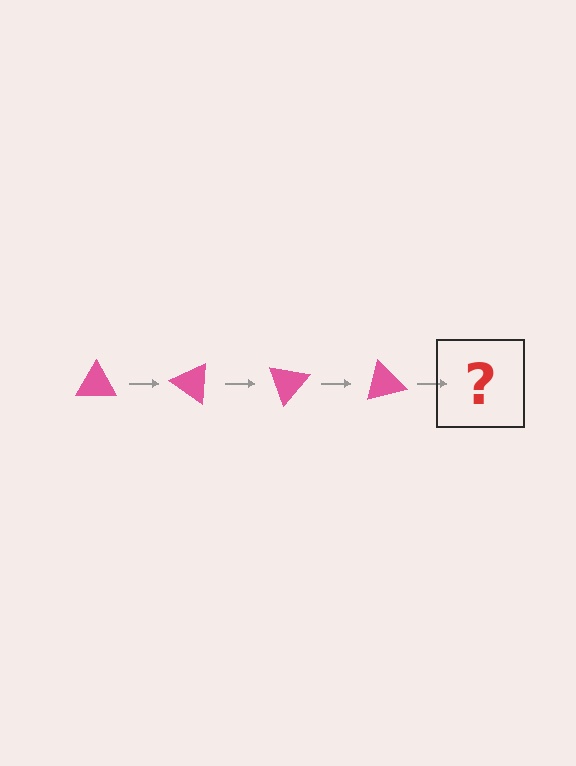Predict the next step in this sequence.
The next step is a pink triangle rotated 140 degrees.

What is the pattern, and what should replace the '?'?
The pattern is that the triangle rotates 35 degrees each step. The '?' should be a pink triangle rotated 140 degrees.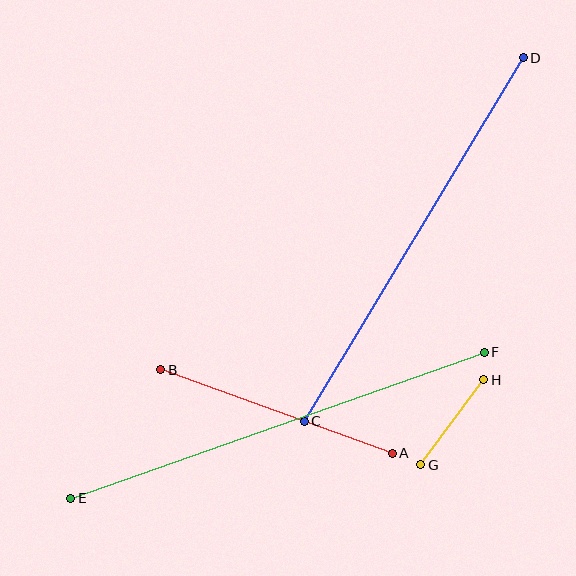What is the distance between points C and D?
The distance is approximately 424 pixels.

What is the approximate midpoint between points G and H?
The midpoint is at approximately (452, 422) pixels.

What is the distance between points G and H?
The distance is approximately 106 pixels.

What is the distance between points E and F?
The distance is approximately 438 pixels.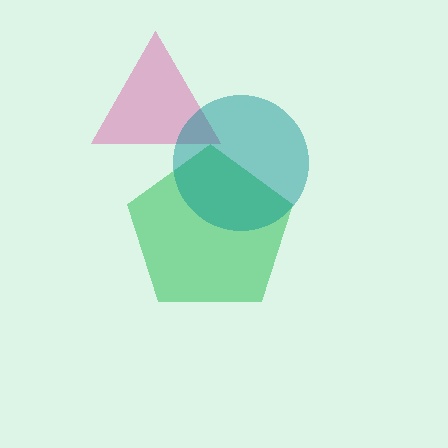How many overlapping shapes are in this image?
There are 3 overlapping shapes in the image.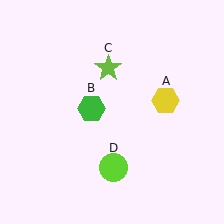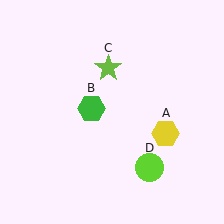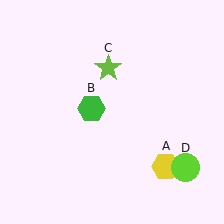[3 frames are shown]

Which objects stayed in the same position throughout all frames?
Green hexagon (object B) and lime star (object C) remained stationary.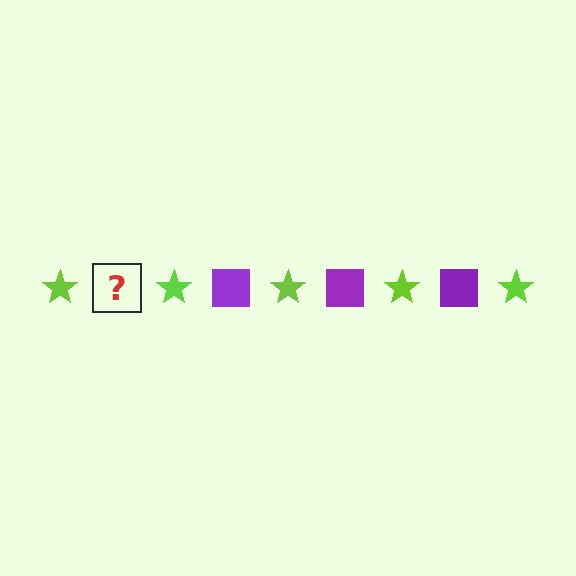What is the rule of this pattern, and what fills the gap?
The rule is that the pattern alternates between lime star and purple square. The gap should be filled with a purple square.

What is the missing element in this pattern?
The missing element is a purple square.